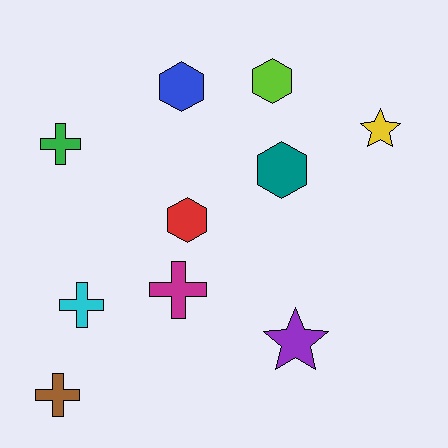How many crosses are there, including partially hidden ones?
There are 4 crosses.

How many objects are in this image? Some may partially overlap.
There are 10 objects.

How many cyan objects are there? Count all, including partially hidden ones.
There is 1 cyan object.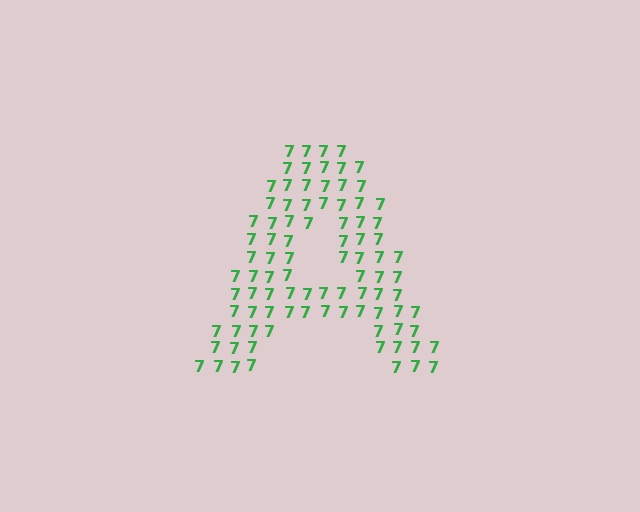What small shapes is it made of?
It is made of small digit 7's.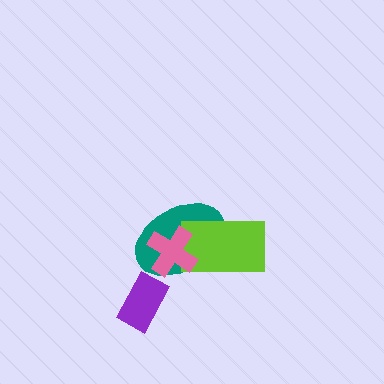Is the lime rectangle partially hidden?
Yes, it is partially covered by another shape.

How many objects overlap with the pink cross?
2 objects overlap with the pink cross.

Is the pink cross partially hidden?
No, no other shape covers it.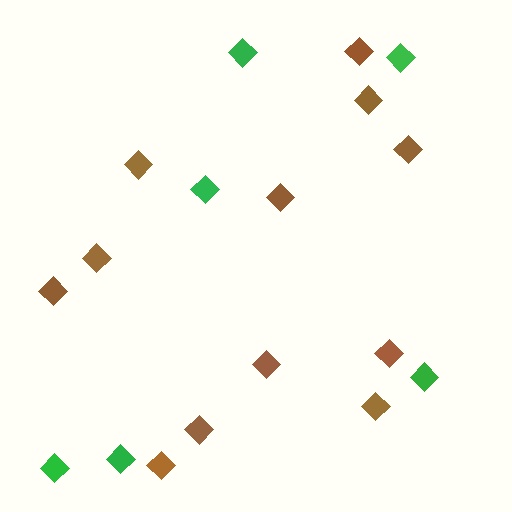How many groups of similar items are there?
There are 2 groups: one group of brown diamonds (12) and one group of green diamonds (6).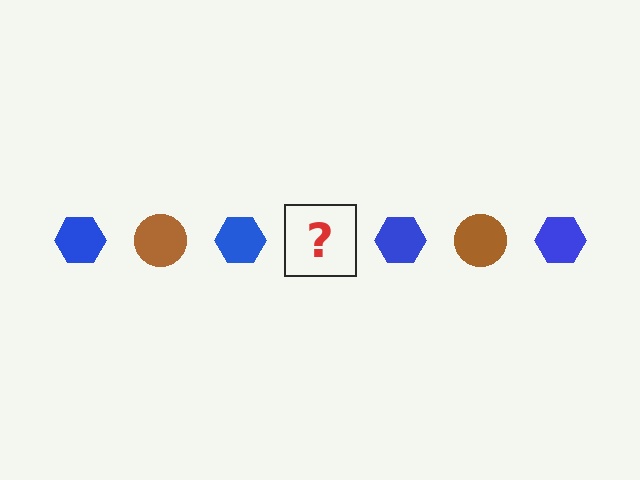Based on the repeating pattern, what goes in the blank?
The blank should be a brown circle.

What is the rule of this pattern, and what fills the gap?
The rule is that the pattern alternates between blue hexagon and brown circle. The gap should be filled with a brown circle.